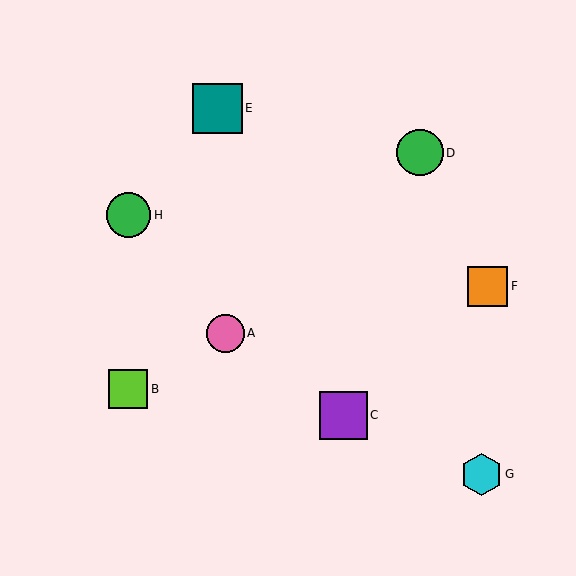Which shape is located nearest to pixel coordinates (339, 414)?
The purple square (labeled C) at (343, 415) is nearest to that location.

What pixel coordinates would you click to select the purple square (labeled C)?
Click at (343, 415) to select the purple square C.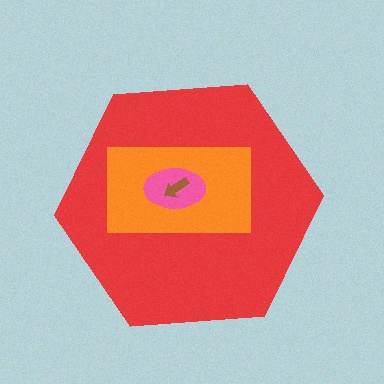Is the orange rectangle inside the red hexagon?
Yes.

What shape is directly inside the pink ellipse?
The brown arrow.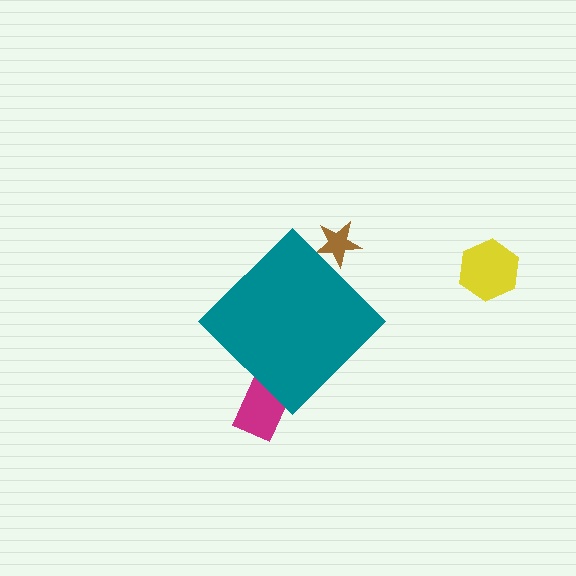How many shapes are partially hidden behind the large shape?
2 shapes are partially hidden.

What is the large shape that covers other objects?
A teal diamond.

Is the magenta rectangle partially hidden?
Yes, the magenta rectangle is partially hidden behind the teal diamond.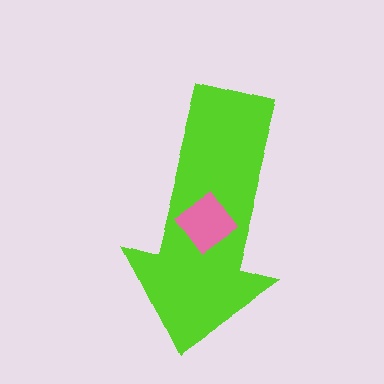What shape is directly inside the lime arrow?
The pink diamond.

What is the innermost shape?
The pink diamond.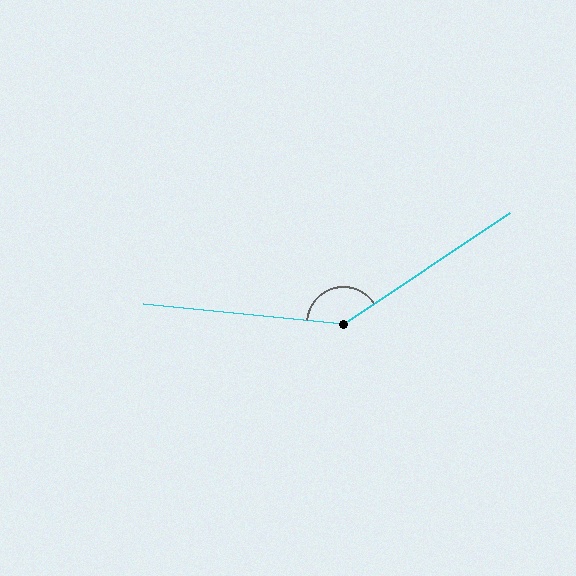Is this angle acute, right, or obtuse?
It is obtuse.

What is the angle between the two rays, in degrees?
Approximately 141 degrees.